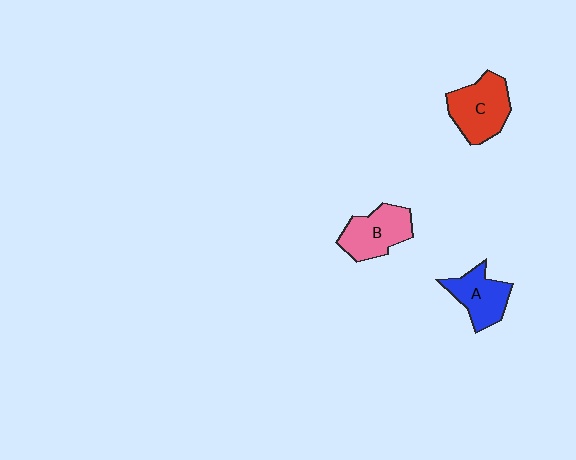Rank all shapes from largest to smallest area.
From largest to smallest: C (red), B (pink), A (blue).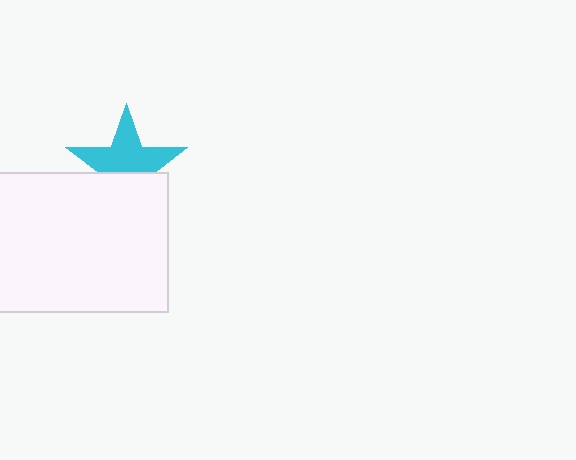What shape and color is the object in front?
The object in front is a white rectangle.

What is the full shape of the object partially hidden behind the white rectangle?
The partially hidden object is a cyan star.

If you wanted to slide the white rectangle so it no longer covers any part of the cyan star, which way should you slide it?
Slide it down — that is the most direct way to separate the two shapes.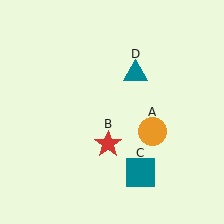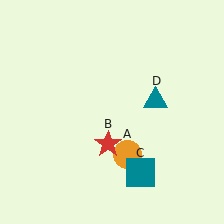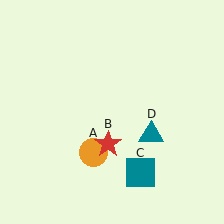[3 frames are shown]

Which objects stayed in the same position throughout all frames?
Red star (object B) and teal square (object C) remained stationary.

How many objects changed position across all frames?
2 objects changed position: orange circle (object A), teal triangle (object D).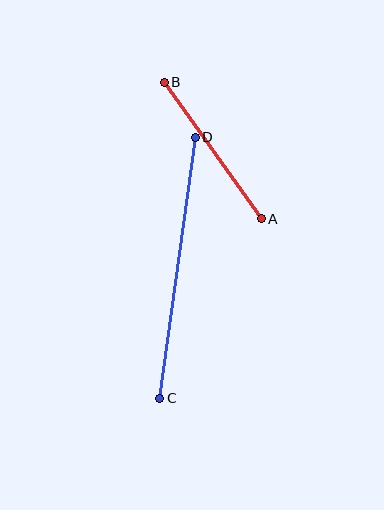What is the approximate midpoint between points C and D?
The midpoint is at approximately (177, 268) pixels.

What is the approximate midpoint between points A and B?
The midpoint is at approximately (213, 150) pixels.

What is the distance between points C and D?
The distance is approximately 263 pixels.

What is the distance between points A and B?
The distance is approximately 167 pixels.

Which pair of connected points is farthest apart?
Points C and D are farthest apart.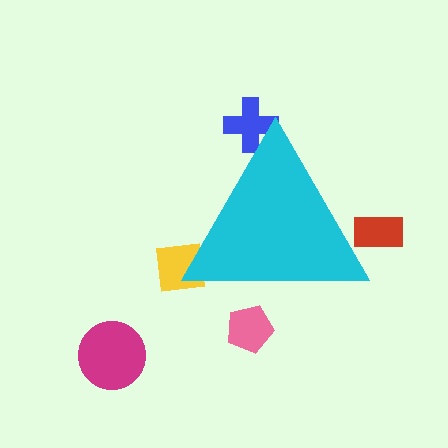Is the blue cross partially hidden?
Yes, the blue cross is partially hidden behind the cyan triangle.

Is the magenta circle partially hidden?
No, the magenta circle is fully visible.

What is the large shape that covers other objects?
A cyan triangle.